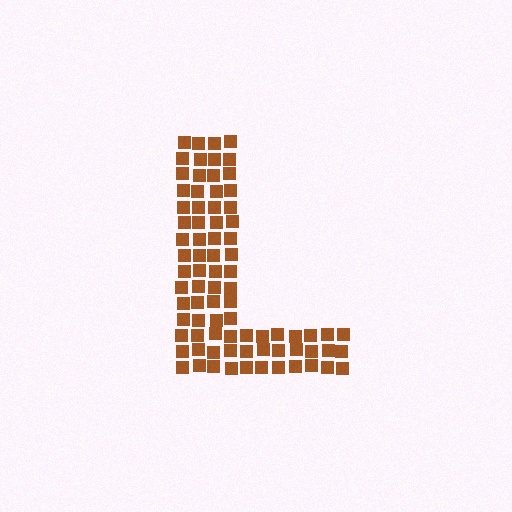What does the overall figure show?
The overall figure shows the letter L.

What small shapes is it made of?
It is made of small squares.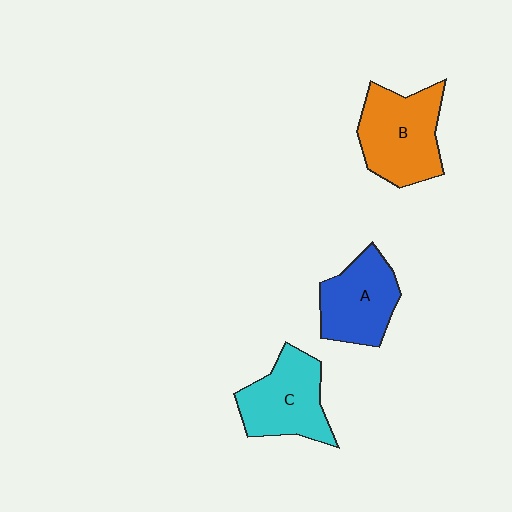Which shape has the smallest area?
Shape A (blue).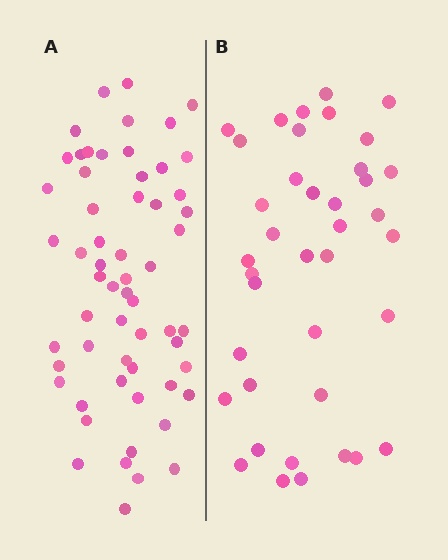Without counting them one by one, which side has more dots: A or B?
Region A (the left region) has more dots.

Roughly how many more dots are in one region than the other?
Region A has approximately 20 more dots than region B.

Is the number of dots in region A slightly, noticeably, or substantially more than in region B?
Region A has substantially more. The ratio is roughly 1.5 to 1.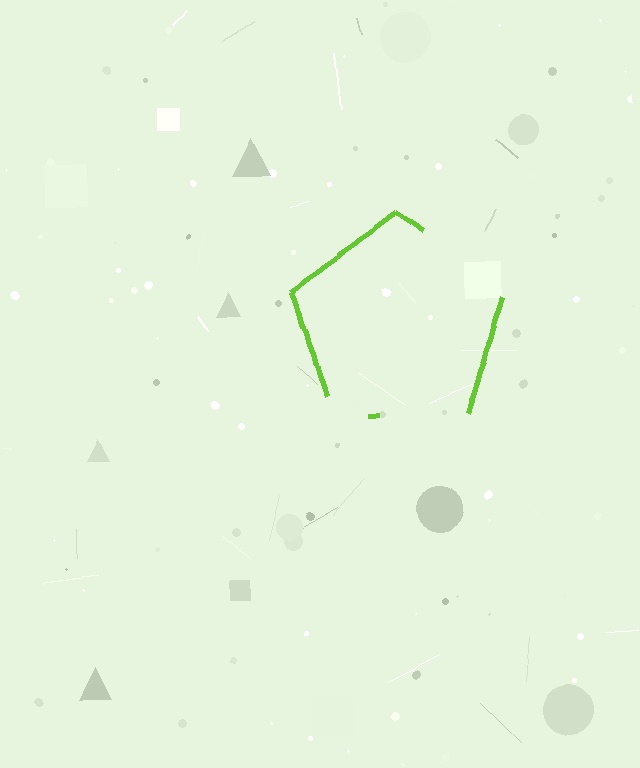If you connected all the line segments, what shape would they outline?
They would outline a pentagon.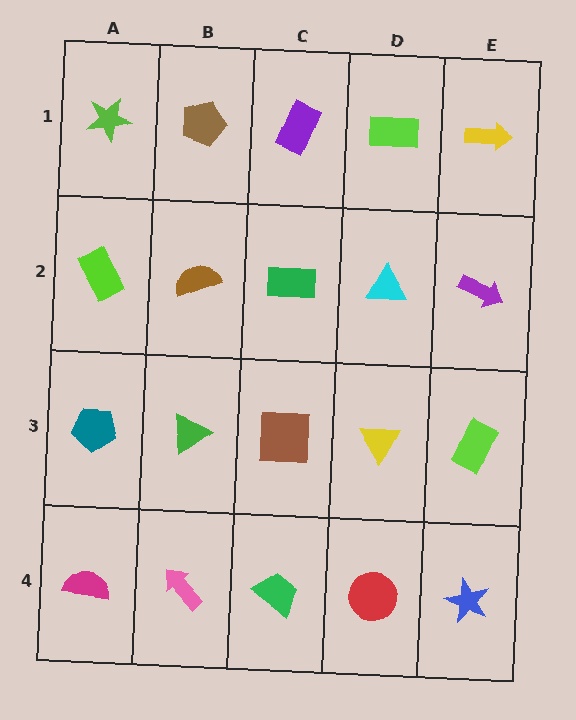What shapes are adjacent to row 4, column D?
A yellow triangle (row 3, column D), a green trapezoid (row 4, column C), a blue star (row 4, column E).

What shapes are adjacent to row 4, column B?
A green triangle (row 3, column B), a magenta semicircle (row 4, column A), a green trapezoid (row 4, column C).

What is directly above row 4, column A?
A teal pentagon.